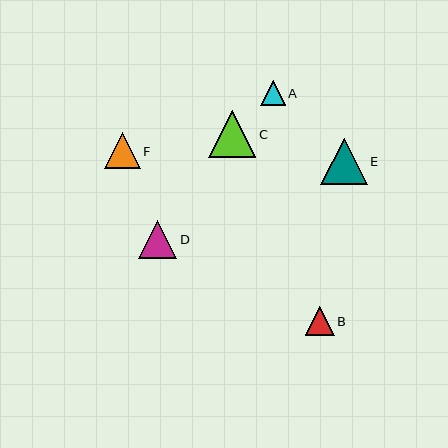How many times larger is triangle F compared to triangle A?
Triangle F is approximately 1.5 times the size of triangle A.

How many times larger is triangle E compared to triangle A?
Triangle E is approximately 1.9 times the size of triangle A.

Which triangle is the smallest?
Triangle A is the smallest with a size of approximately 25 pixels.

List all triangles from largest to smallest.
From largest to smallest: C, E, D, F, B, A.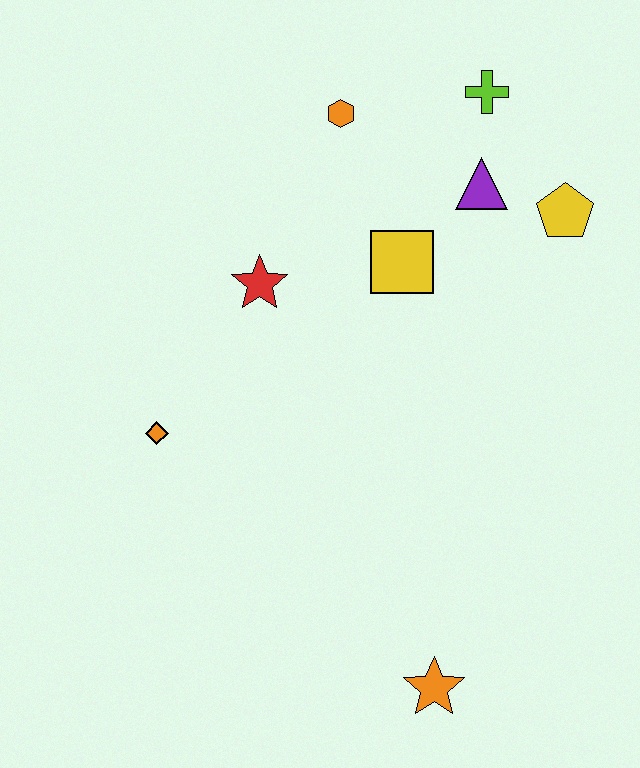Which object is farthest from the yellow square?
The orange star is farthest from the yellow square.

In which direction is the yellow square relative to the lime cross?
The yellow square is below the lime cross.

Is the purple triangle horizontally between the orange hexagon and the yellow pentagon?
Yes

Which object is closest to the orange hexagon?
The lime cross is closest to the orange hexagon.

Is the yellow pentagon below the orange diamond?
No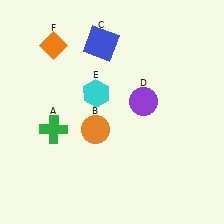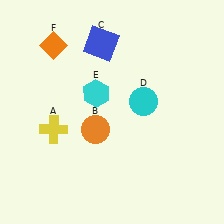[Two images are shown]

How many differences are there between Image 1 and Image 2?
There are 2 differences between the two images.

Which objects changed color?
A changed from green to yellow. D changed from purple to cyan.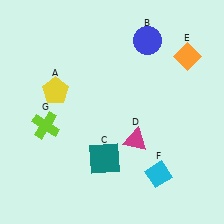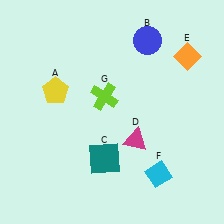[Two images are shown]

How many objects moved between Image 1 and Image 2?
1 object moved between the two images.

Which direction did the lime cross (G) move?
The lime cross (G) moved right.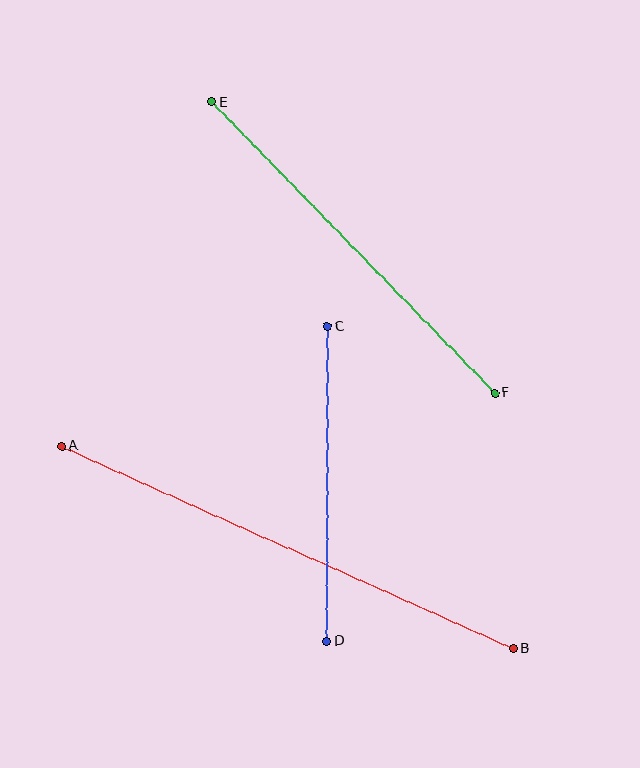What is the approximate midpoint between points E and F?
The midpoint is at approximately (353, 248) pixels.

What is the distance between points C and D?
The distance is approximately 315 pixels.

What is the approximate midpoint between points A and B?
The midpoint is at approximately (288, 547) pixels.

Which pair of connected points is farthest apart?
Points A and B are farthest apart.